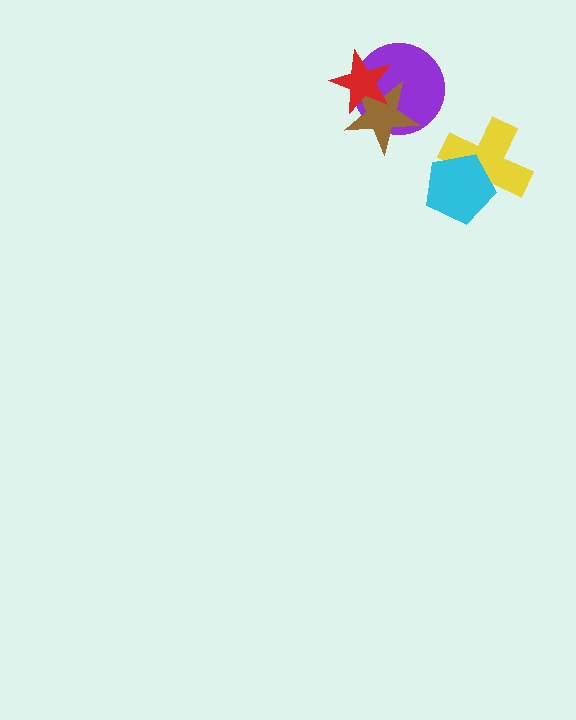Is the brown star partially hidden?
Yes, it is partially covered by another shape.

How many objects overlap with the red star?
2 objects overlap with the red star.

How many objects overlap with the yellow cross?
1 object overlaps with the yellow cross.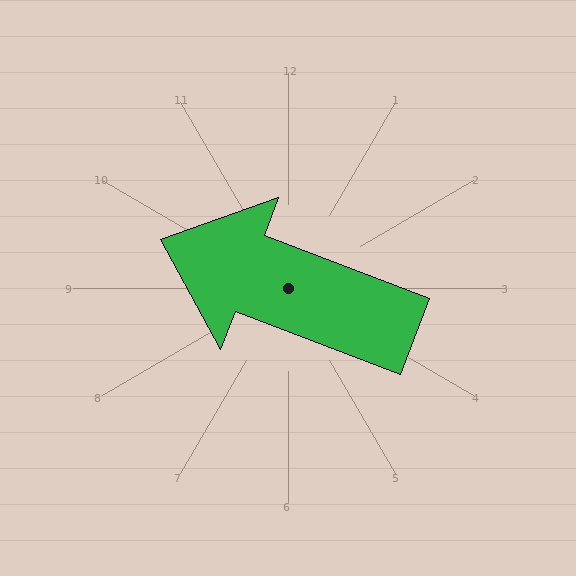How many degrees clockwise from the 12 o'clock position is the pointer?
Approximately 291 degrees.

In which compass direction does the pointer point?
West.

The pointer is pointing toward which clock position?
Roughly 10 o'clock.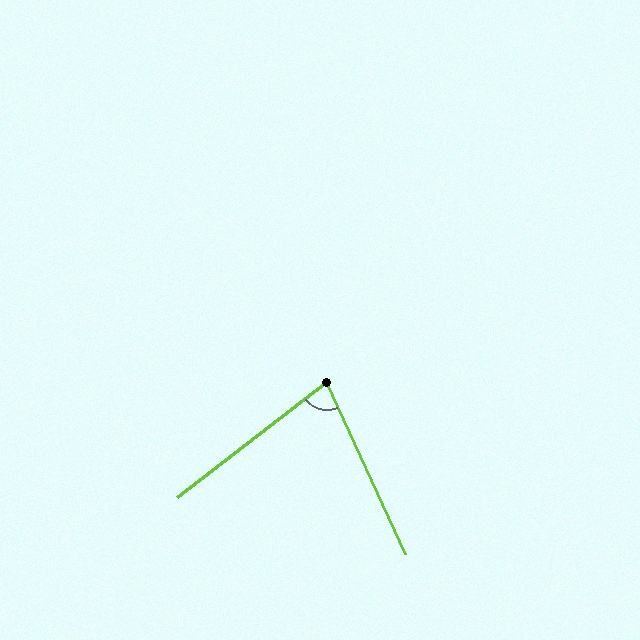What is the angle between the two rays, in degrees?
Approximately 77 degrees.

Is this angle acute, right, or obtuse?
It is acute.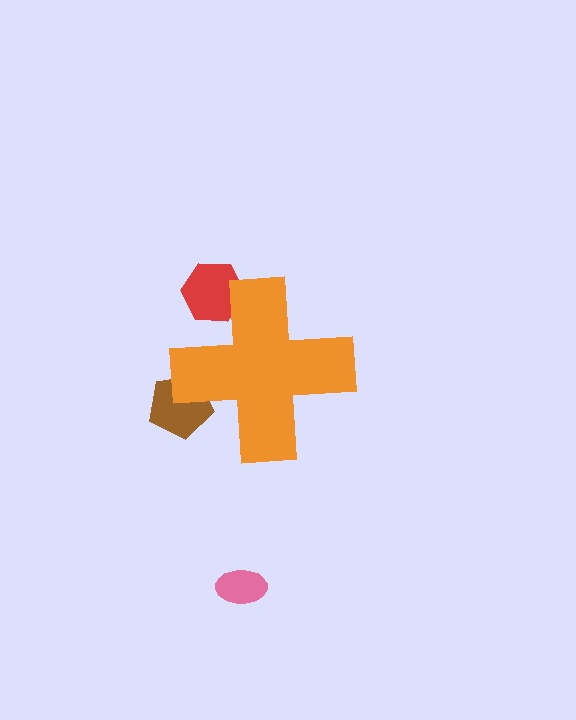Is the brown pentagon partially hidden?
Yes, the brown pentagon is partially hidden behind the orange cross.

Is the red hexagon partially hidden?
Yes, the red hexagon is partially hidden behind the orange cross.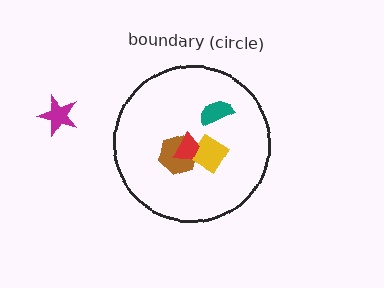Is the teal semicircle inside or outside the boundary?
Inside.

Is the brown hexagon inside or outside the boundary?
Inside.